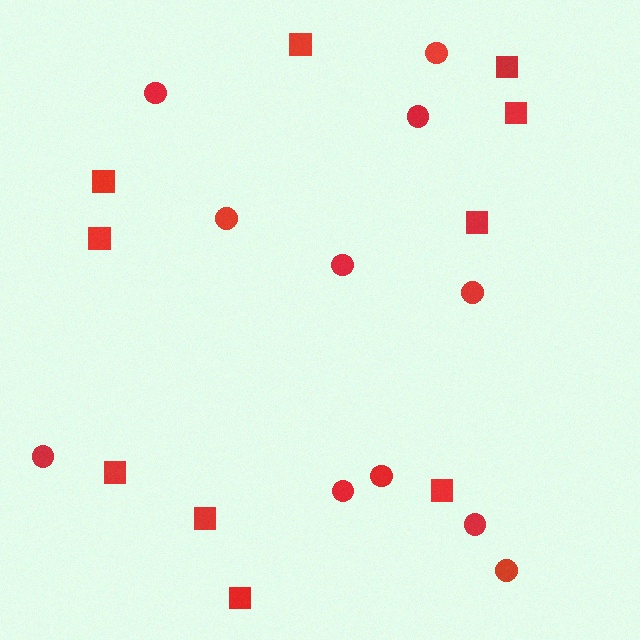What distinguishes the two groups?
There are 2 groups: one group of circles (11) and one group of squares (10).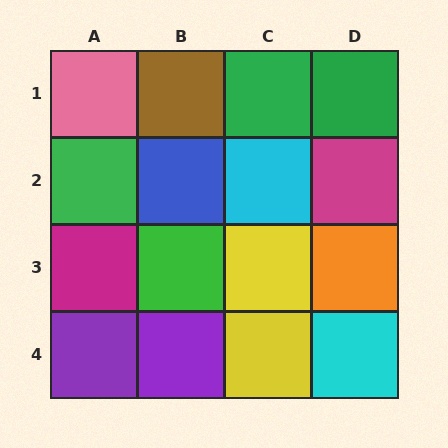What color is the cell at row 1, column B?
Brown.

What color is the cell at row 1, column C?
Green.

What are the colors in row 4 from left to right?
Purple, purple, yellow, cyan.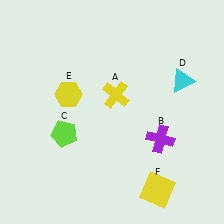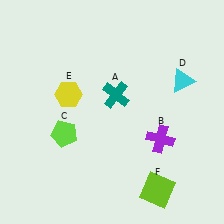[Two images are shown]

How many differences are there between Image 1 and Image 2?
There are 2 differences between the two images.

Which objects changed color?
A changed from yellow to teal. F changed from yellow to lime.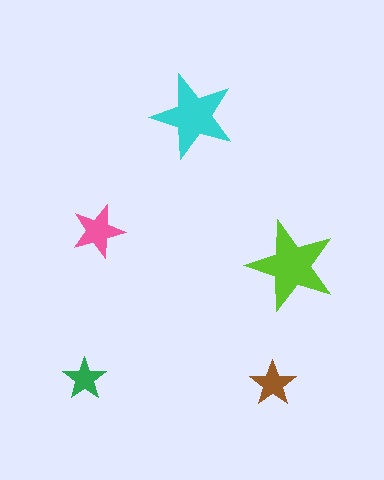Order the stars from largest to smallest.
the lime one, the cyan one, the pink one, the brown one, the green one.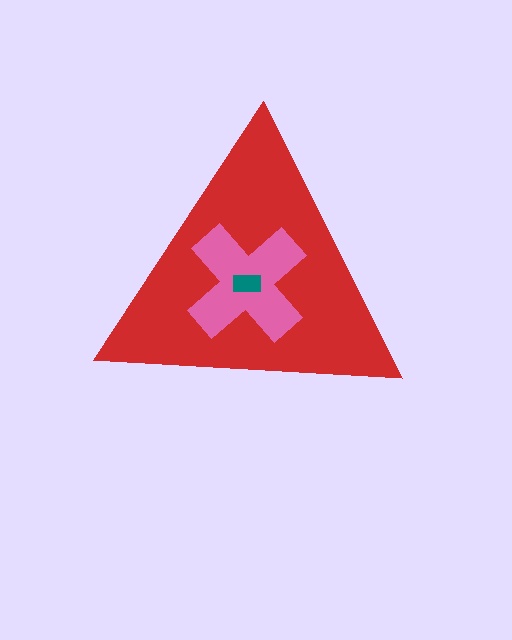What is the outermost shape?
The red triangle.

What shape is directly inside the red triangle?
The pink cross.